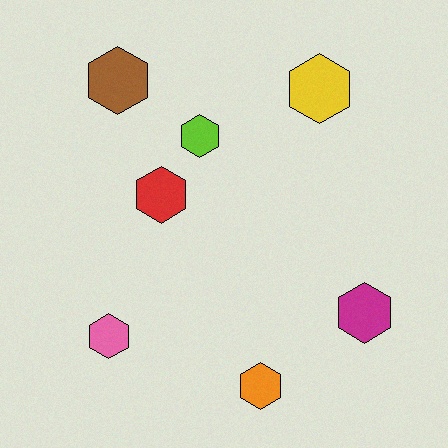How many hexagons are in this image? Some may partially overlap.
There are 7 hexagons.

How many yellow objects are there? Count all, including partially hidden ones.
There is 1 yellow object.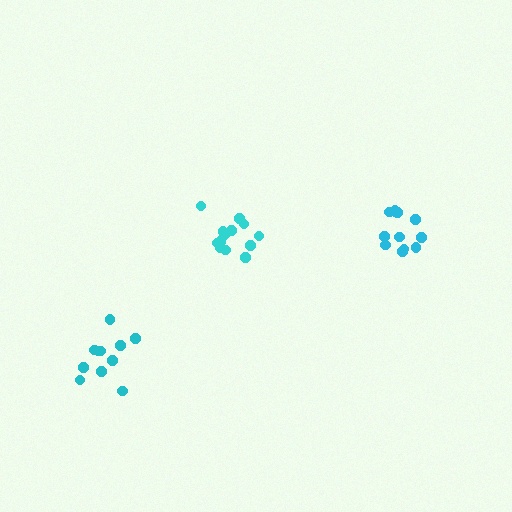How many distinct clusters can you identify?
There are 3 distinct clusters.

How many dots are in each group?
Group 1: 13 dots, Group 2: 12 dots, Group 3: 11 dots (36 total).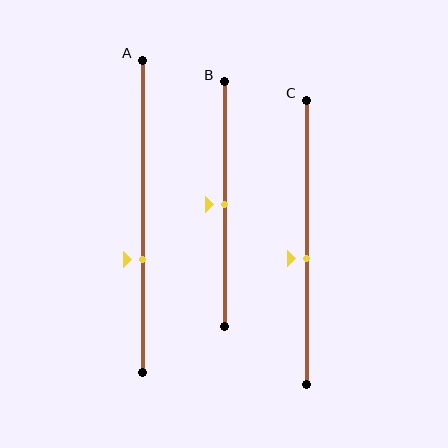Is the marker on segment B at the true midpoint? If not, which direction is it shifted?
Yes, the marker on segment B is at the true midpoint.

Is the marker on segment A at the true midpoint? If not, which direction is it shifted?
No, the marker on segment A is shifted downward by about 14% of the segment length.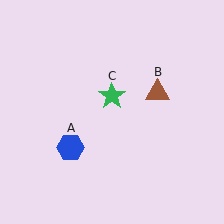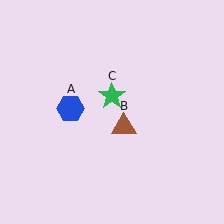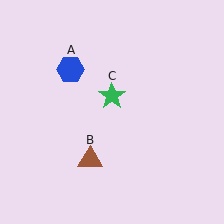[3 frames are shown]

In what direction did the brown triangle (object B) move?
The brown triangle (object B) moved down and to the left.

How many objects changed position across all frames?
2 objects changed position: blue hexagon (object A), brown triangle (object B).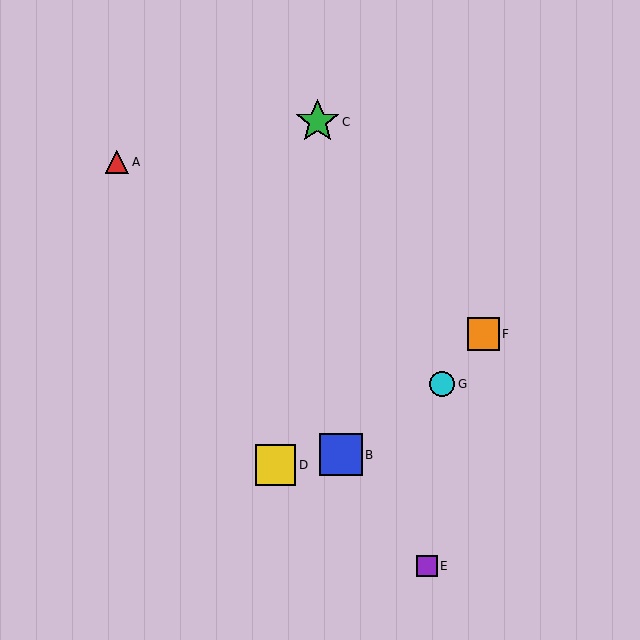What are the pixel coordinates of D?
Object D is at (275, 465).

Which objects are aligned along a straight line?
Objects A, B, E are aligned along a straight line.